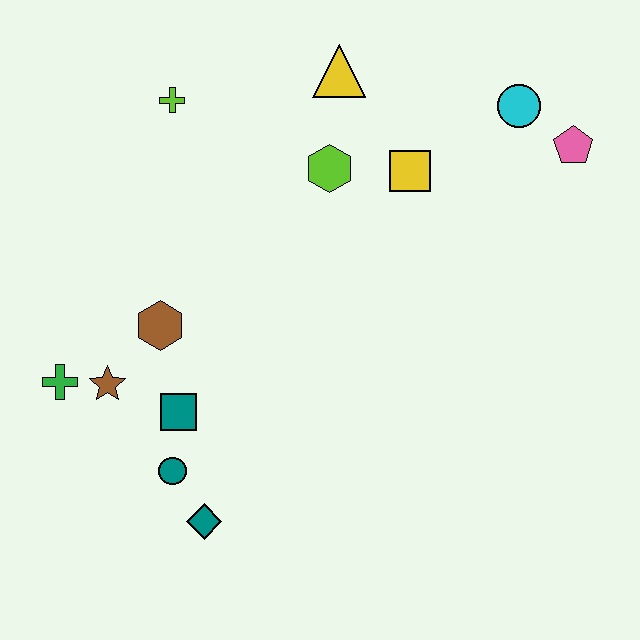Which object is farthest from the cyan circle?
The green cross is farthest from the cyan circle.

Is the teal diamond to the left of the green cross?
No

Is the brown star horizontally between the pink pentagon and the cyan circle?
No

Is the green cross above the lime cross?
No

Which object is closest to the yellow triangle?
The lime hexagon is closest to the yellow triangle.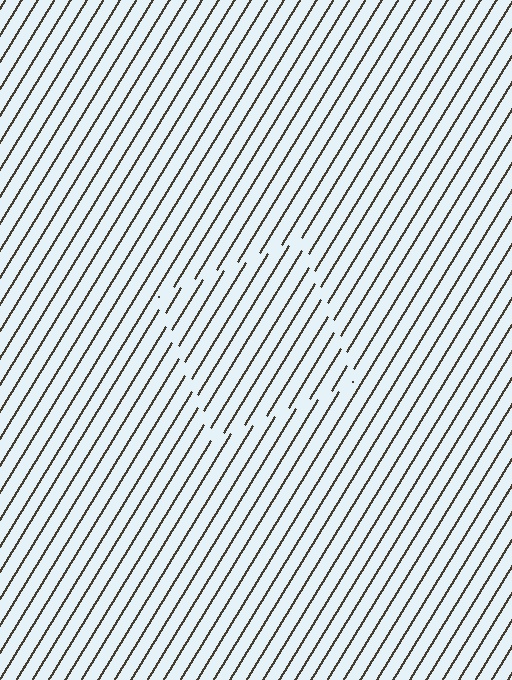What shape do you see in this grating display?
An illusory square. The interior of the shape contains the same grating, shifted by half a period — the contour is defined by the phase discontinuity where line-ends from the inner and outer gratings abut.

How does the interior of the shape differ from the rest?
The interior of the shape contains the same grating, shifted by half a period — the contour is defined by the phase discontinuity where line-ends from the inner and outer gratings abut.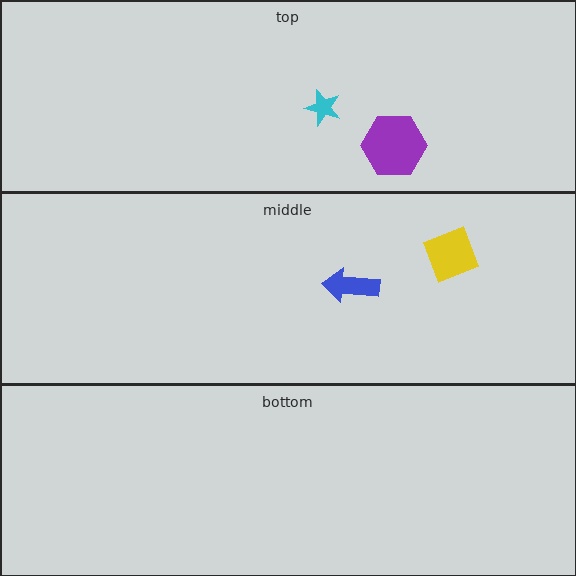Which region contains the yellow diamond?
The middle region.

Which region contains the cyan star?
The top region.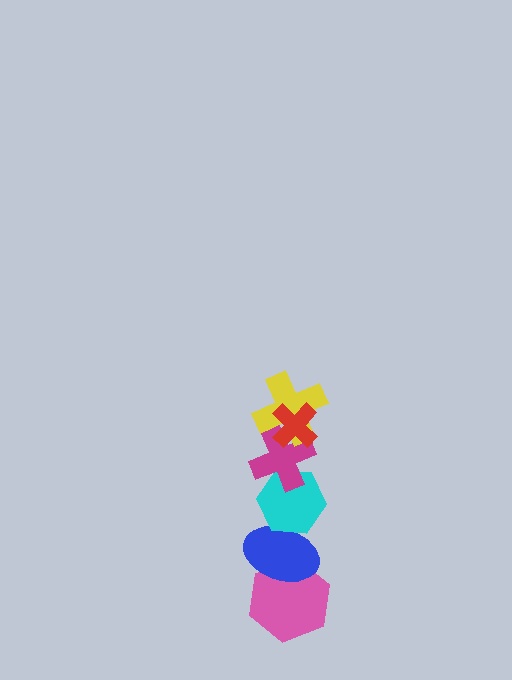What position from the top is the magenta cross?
The magenta cross is 3rd from the top.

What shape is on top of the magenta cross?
The yellow cross is on top of the magenta cross.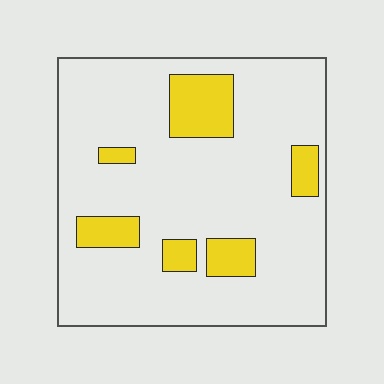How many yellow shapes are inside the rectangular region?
6.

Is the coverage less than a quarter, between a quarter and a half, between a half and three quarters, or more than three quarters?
Less than a quarter.